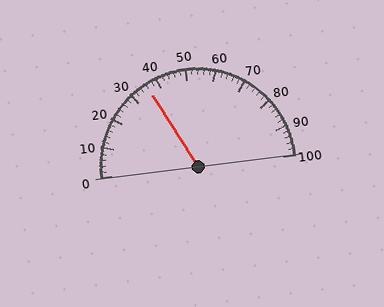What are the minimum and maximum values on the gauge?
The gauge ranges from 0 to 100.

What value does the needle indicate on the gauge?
The needle indicates approximately 36.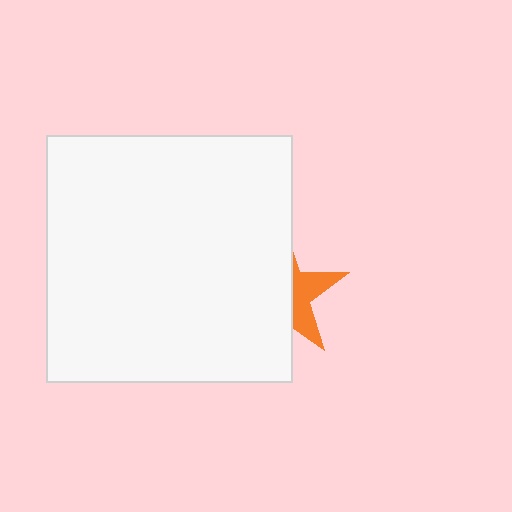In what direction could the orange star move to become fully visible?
The orange star could move right. That would shift it out from behind the white rectangle entirely.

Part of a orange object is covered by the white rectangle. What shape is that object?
It is a star.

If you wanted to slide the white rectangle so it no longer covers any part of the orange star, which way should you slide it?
Slide it left — that is the most direct way to separate the two shapes.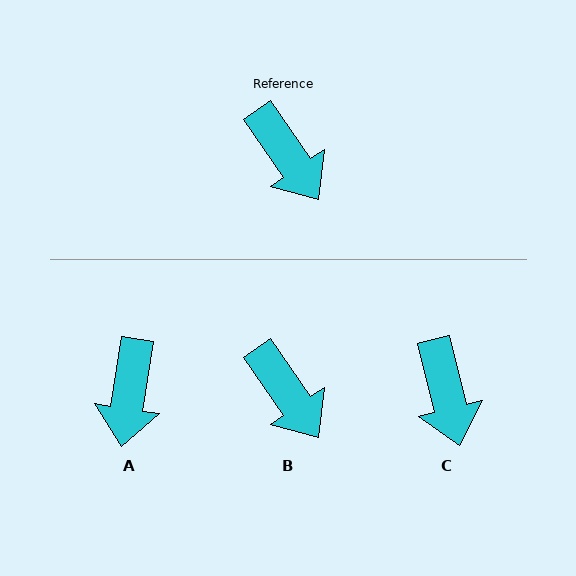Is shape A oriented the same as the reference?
No, it is off by about 43 degrees.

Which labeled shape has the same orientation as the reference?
B.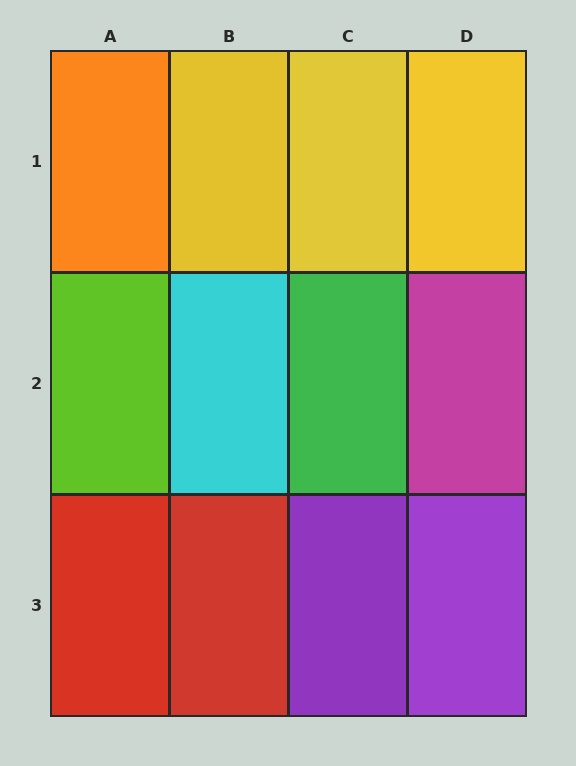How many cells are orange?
1 cell is orange.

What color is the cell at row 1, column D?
Yellow.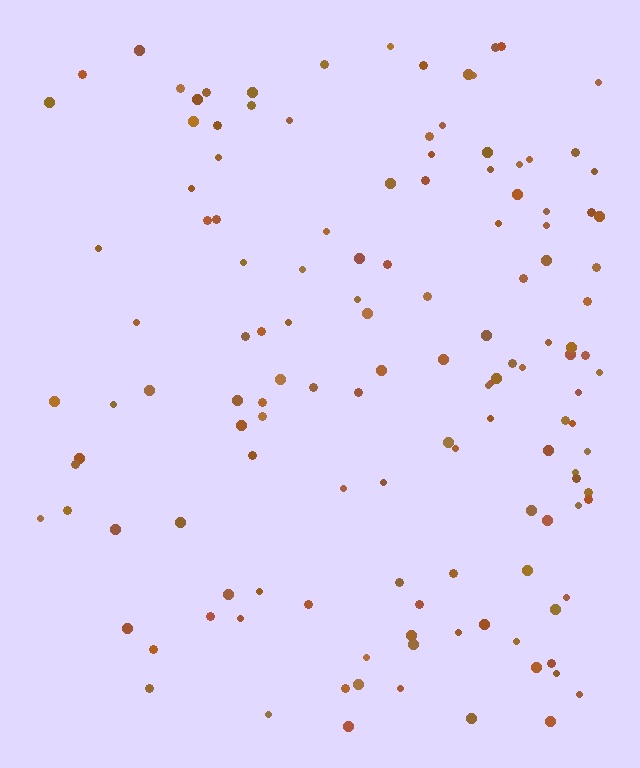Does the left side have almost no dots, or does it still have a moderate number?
Still a moderate number, just noticeably fewer than the right.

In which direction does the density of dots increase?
From left to right, with the right side densest.